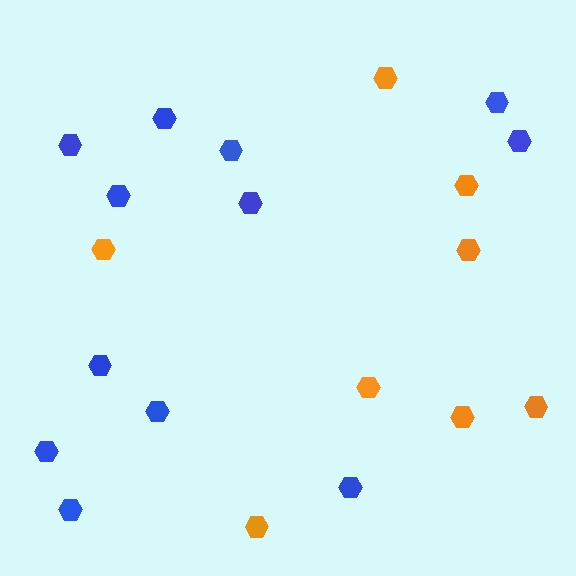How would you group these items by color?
There are 2 groups: one group of blue hexagons (12) and one group of orange hexagons (8).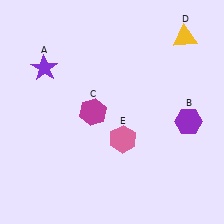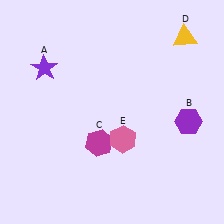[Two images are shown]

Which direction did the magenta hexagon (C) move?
The magenta hexagon (C) moved down.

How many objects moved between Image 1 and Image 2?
1 object moved between the two images.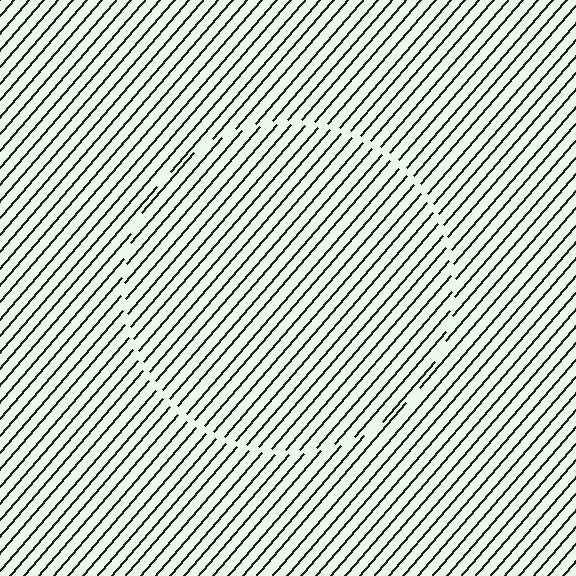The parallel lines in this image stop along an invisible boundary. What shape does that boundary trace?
An illusory circle. The interior of the shape contains the same grating, shifted by half a period — the contour is defined by the phase discontinuity where line-ends from the inner and outer gratings abut.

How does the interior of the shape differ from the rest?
The interior of the shape contains the same grating, shifted by half a period — the contour is defined by the phase discontinuity where line-ends from the inner and outer gratings abut.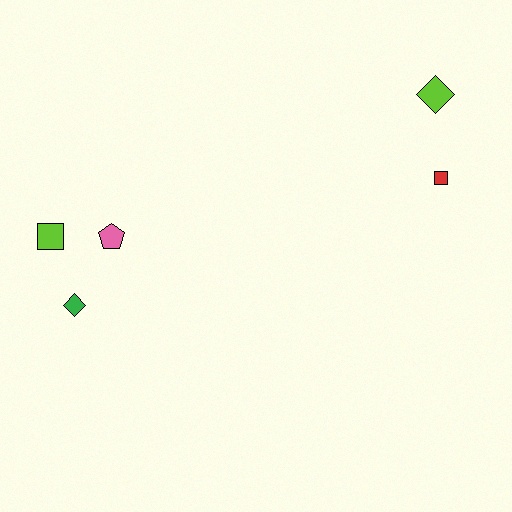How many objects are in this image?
There are 5 objects.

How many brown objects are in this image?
There are no brown objects.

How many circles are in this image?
There are no circles.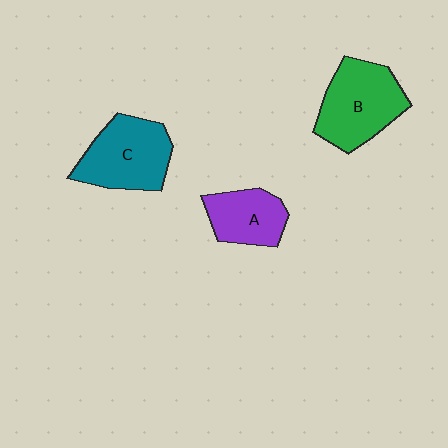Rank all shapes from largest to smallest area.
From largest to smallest: B (green), C (teal), A (purple).